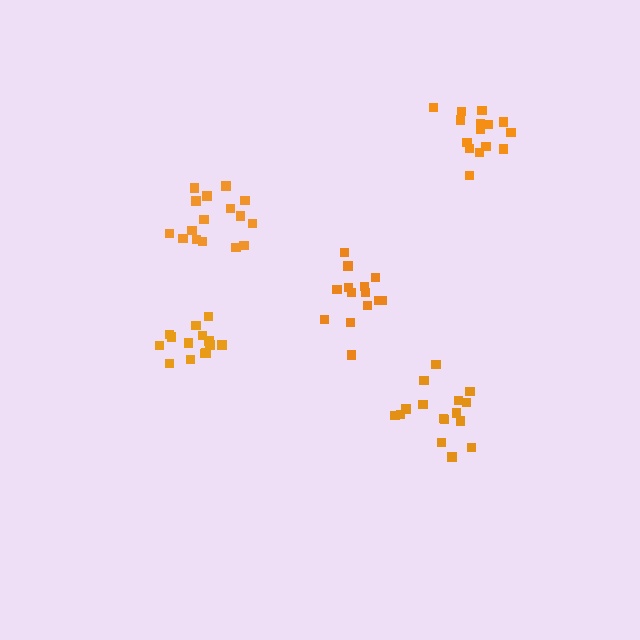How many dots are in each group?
Group 1: 14 dots, Group 2: 16 dots, Group 3: 14 dots, Group 4: 16 dots, Group 5: 15 dots (75 total).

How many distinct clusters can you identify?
There are 5 distinct clusters.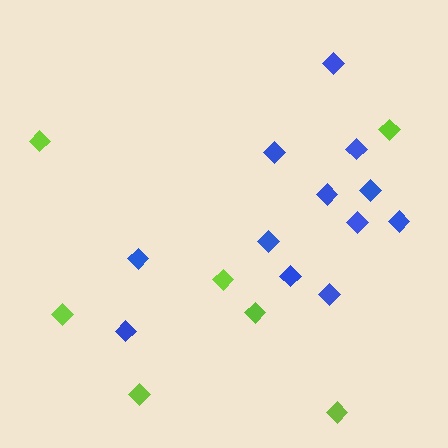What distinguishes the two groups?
There are 2 groups: one group of lime diamonds (7) and one group of blue diamonds (12).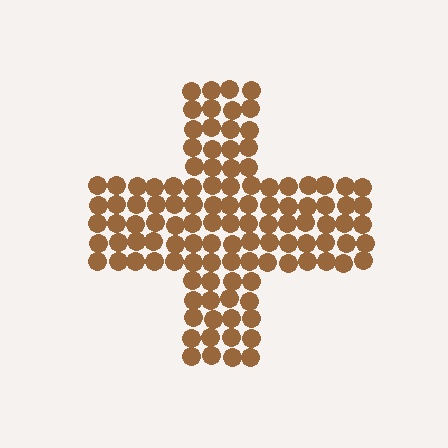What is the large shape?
The large shape is a cross.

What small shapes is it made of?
It is made of small circles.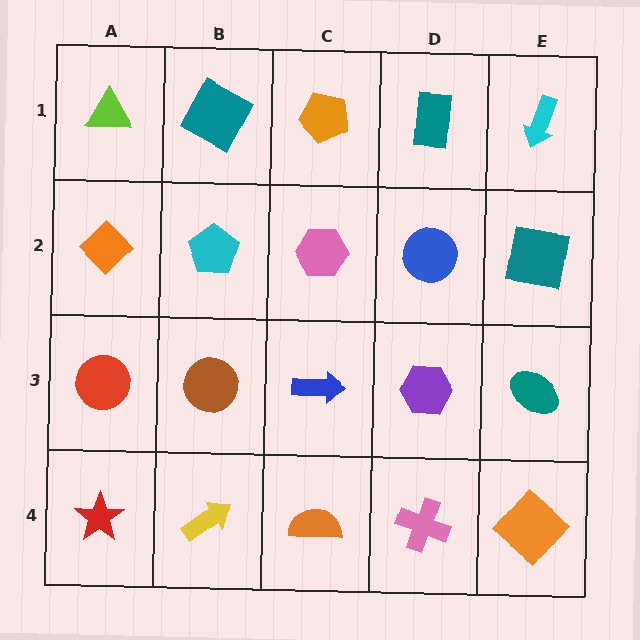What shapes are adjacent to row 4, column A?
A red circle (row 3, column A), a yellow arrow (row 4, column B).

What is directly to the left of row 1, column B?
A lime triangle.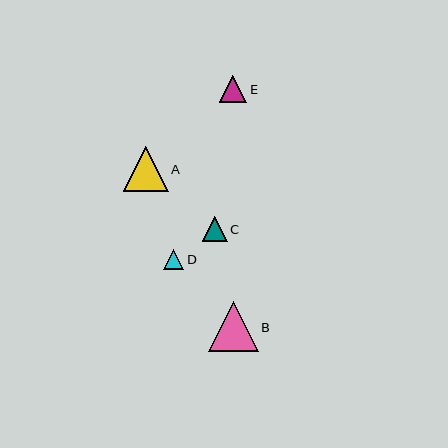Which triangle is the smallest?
Triangle D is the smallest with a size of approximately 20 pixels.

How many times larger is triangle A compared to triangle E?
Triangle A is approximately 1.6 times the size of triangle E.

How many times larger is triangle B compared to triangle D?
Triangle B is approximately 2.4 times the size of triangle D.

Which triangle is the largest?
Triangle B is the largest with a size of approximately 50 pixels.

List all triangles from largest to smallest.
From largest to smallest: B, A, E, C, D.